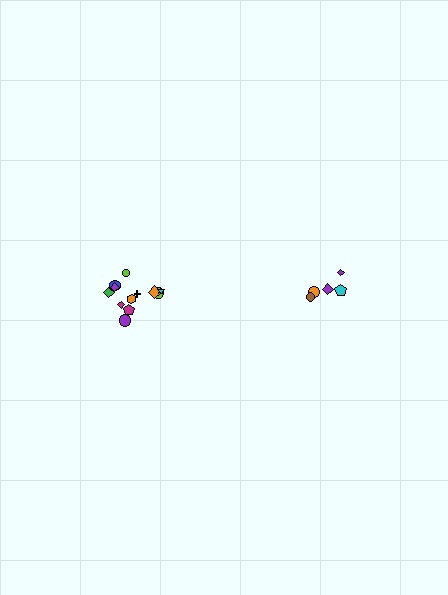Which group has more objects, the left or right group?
The left group.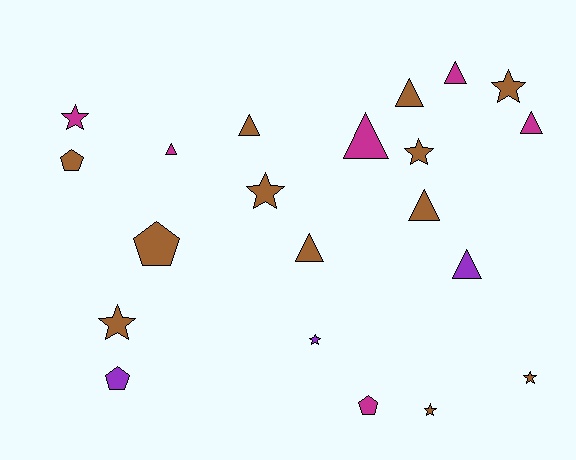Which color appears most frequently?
Brown, with 12 objects.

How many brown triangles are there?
There are 4 brown triangles.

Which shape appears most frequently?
Triangle, with 9 objects.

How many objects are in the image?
There are 21 objects.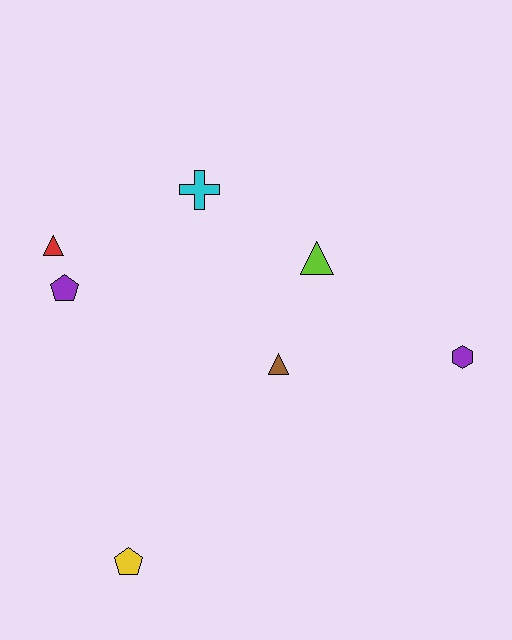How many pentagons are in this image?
There are 2 pentagons.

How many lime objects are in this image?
There is 1 lime object.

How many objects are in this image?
There are 7 objects.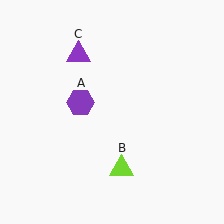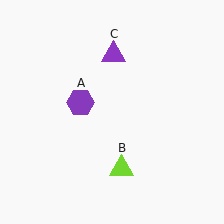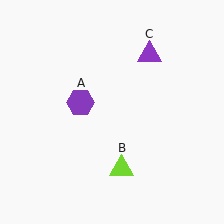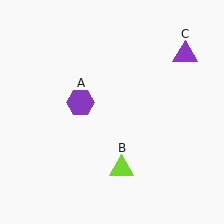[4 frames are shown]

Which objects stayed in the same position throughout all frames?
Purple hexagon (object A) and lime triangle (object B) remained stationary.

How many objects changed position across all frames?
1 object changed position: purple triangle (object C).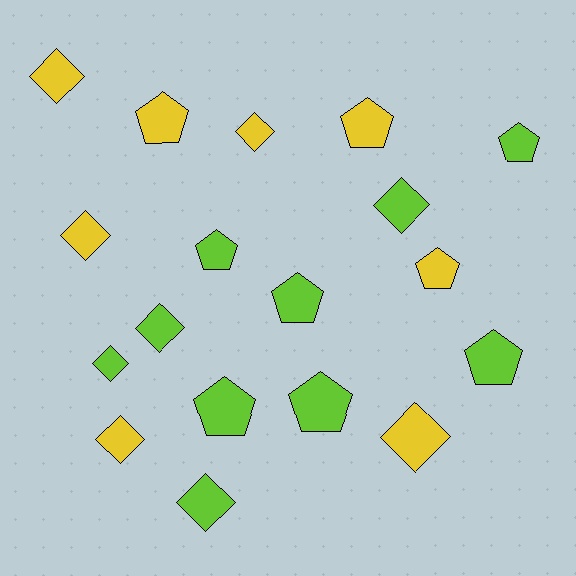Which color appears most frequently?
Lime, with 10 objects.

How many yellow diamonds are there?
There are 5 yellow diamonds.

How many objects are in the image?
There are 18 objects.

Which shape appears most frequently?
Pentagon, with 9 objects.